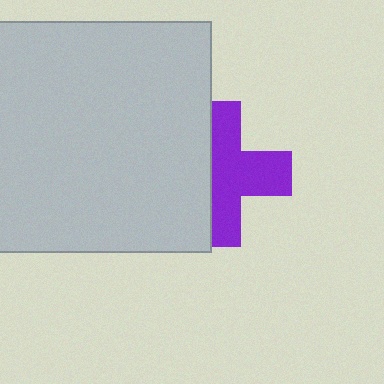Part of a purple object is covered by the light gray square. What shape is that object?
It is a cross.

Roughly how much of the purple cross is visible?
About half of it is visible (roughly 60%).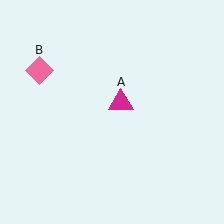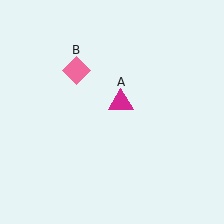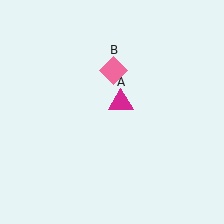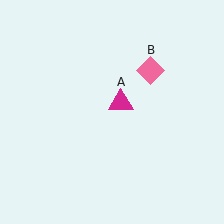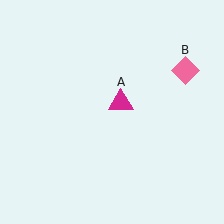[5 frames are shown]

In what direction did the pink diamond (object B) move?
The pink diamond (object B) moved right.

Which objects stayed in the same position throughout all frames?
Magenta triangle (object A) remained stationary.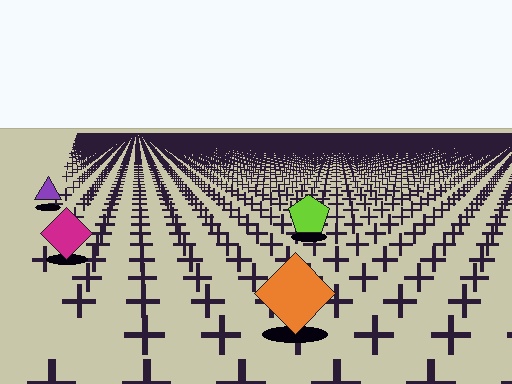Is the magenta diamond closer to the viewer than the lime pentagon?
Yes. The magenta diamond is closer — you can tell from the texture gradient: the ground texture is coarser near it.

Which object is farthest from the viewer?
The purple triangle is farthest from the viewer. It appears smaller and the ground texture around it is denser.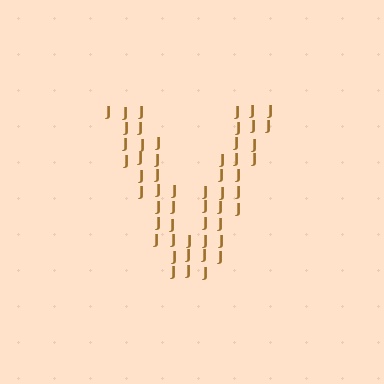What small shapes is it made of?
It is made of small letter J's.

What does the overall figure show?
The overall figure shows the letter V.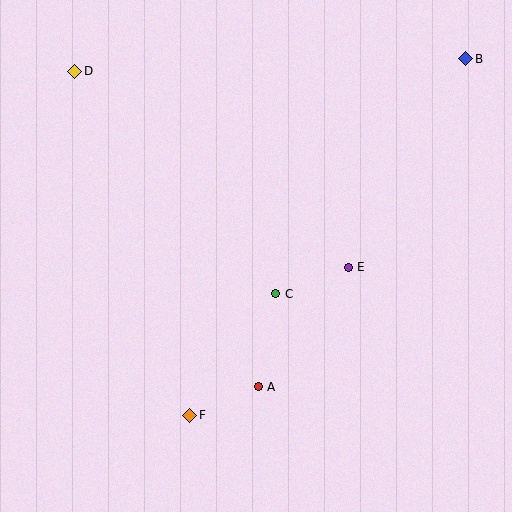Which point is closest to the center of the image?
Point C at (276, 294) is closest to the center.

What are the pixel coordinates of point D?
Point D is at (75, 71).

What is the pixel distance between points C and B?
The distance between C and B is 302 pixels.